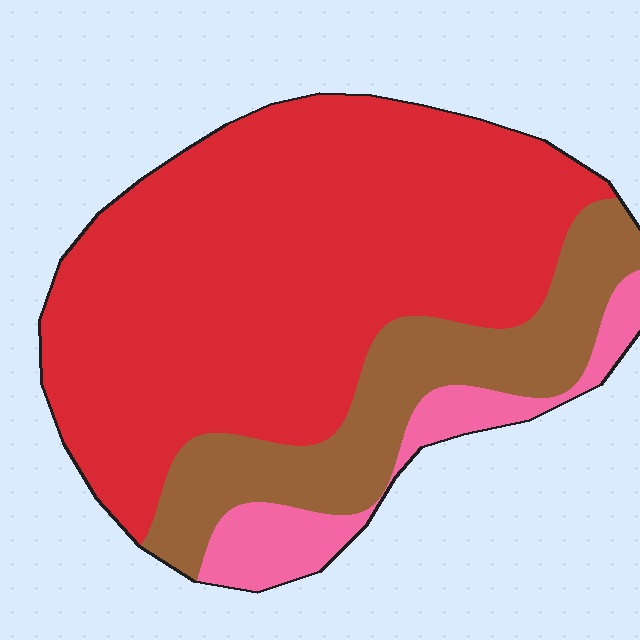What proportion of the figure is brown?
Brown takes up about one fifth (1/5) of the figure.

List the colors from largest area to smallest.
From largest to smallest: red, brown, pink.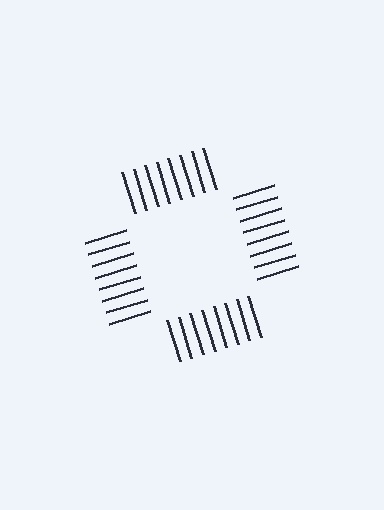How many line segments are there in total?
32 — 8 along each of the 4 edges.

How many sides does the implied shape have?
4 sides — the line-ends trace a square.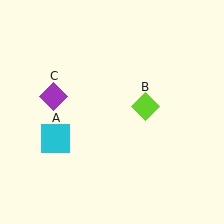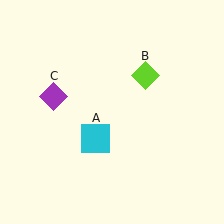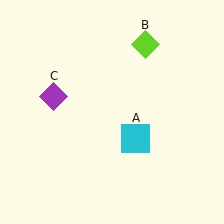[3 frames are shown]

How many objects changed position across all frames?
2 objects changed position: cyan square (object A), lime diamond (object B).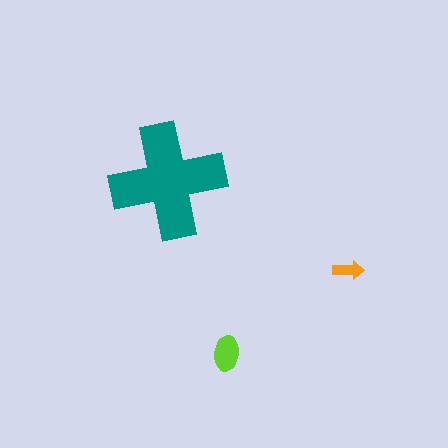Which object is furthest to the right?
The orange arrow is rightmost.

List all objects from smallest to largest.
The orange arrow, the lime ellipse, the teal cross.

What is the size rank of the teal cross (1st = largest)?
1st.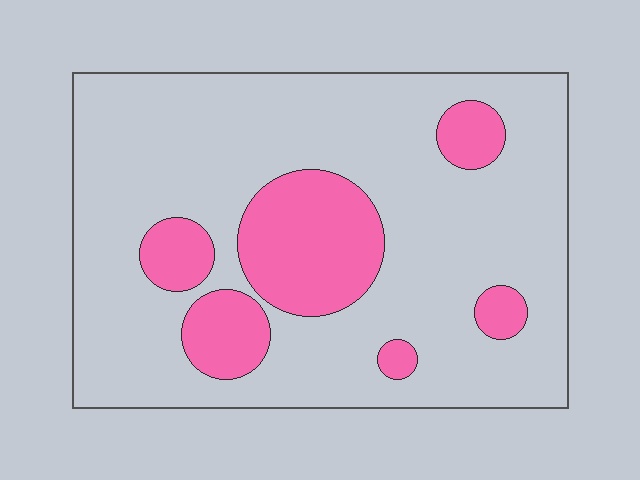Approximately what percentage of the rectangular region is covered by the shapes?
Approximately 20%.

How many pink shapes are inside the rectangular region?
6.